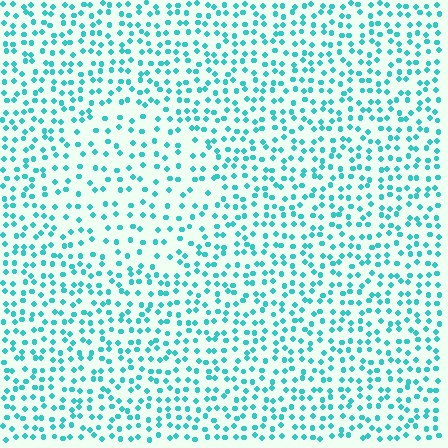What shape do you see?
I see a circle.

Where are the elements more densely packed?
The elements are more densely packed outside the circle boundary.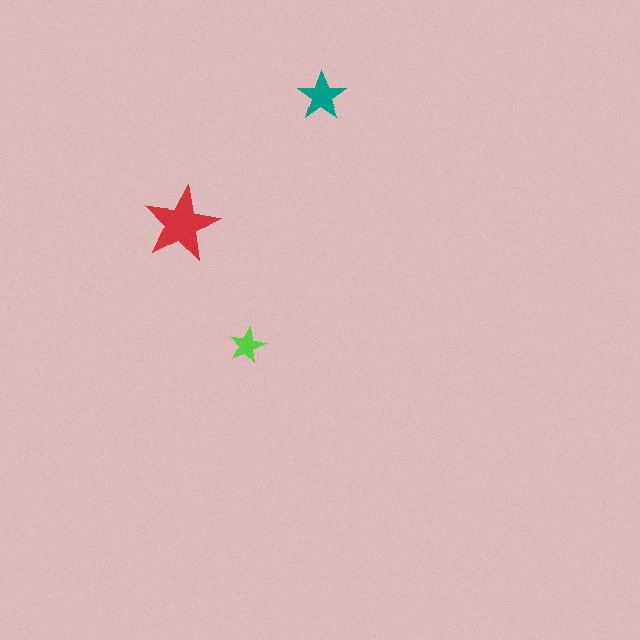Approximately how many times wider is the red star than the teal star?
About 1.5 times wider.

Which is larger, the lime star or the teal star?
The teal one.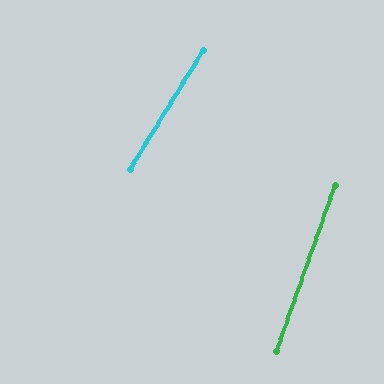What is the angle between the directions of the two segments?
Approximately 12 degrees.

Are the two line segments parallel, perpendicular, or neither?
Neither parallel nor perpendicular — they differ by about 12°.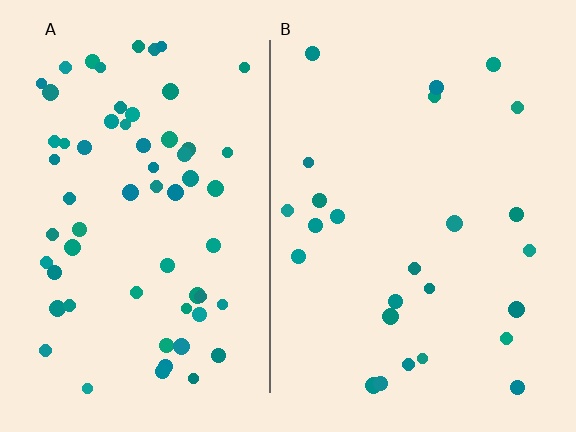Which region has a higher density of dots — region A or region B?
A (the left).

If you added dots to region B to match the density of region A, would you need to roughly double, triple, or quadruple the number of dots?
Approximately double.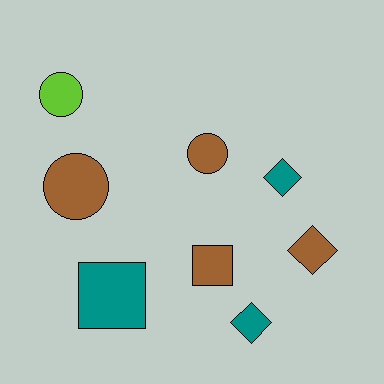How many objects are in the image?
There are 8 objects.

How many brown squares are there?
There is 1 brown square.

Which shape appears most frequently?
Diamond, with 3 objects.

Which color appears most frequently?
Brown, with 4 objects.